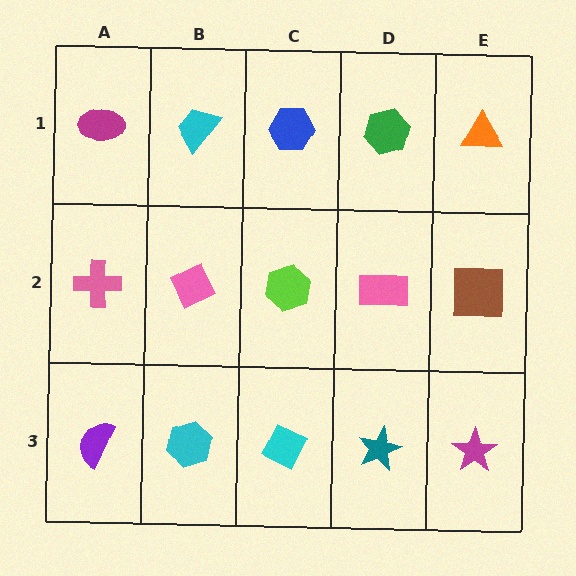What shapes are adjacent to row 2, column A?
A magenta ellipse (row 1, column A), a purple semicircle (row 3, column A), a pink diamond (row 2, column B).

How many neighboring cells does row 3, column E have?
2.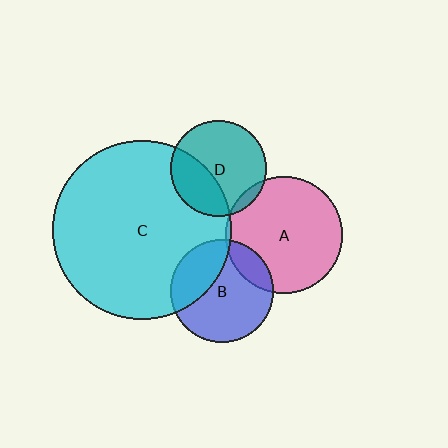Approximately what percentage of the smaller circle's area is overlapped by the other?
Approximately 35%.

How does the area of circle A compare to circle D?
Approximately 1.5 times.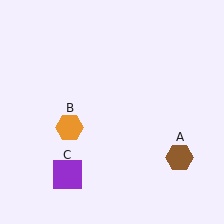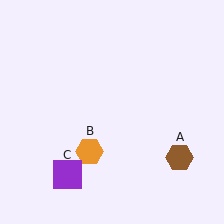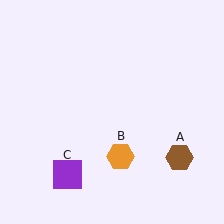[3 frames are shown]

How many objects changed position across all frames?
1 object changed position: orange hexagon (object B).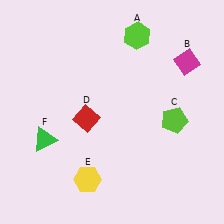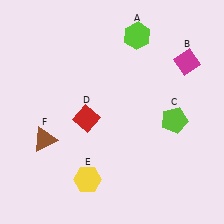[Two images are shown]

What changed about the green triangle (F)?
In Image 1, F is green. In Image 2, it changed to brown.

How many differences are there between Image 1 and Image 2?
There is 1 difference between the two images.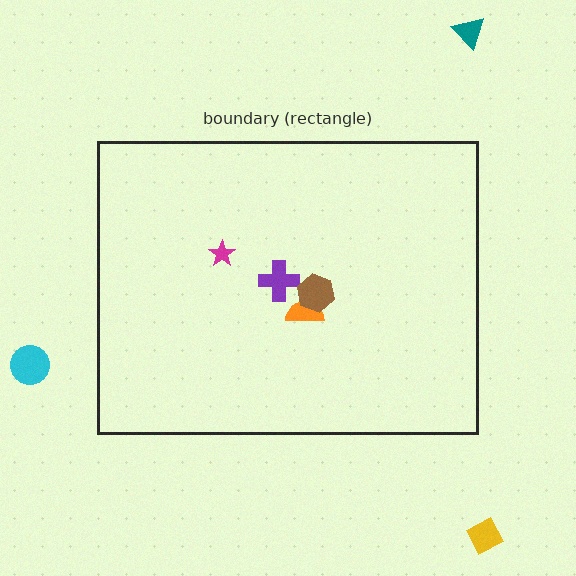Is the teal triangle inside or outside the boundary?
Outside.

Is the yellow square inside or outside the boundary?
Outside.